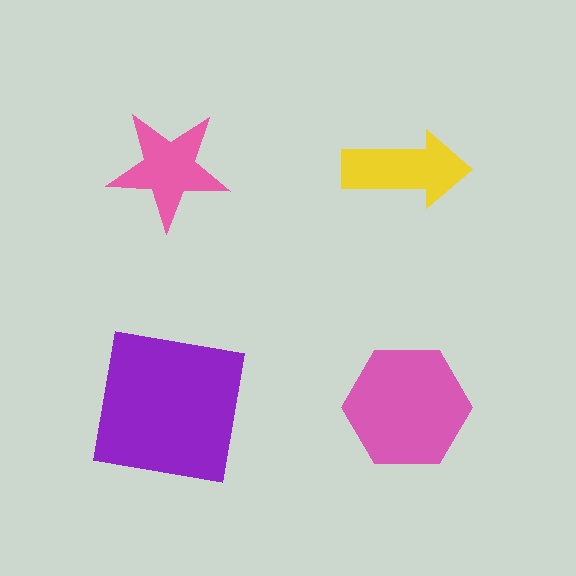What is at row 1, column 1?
A pink star.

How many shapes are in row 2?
2 shapes.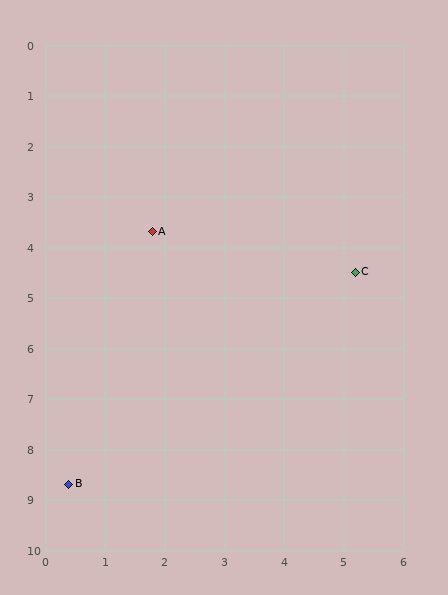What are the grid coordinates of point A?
Point A is at approximately (1.8, 3.7).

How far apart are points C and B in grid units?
Points C and B are about 6.4 grid units apart.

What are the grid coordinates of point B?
Point B is at approximately (0.4, 8.7).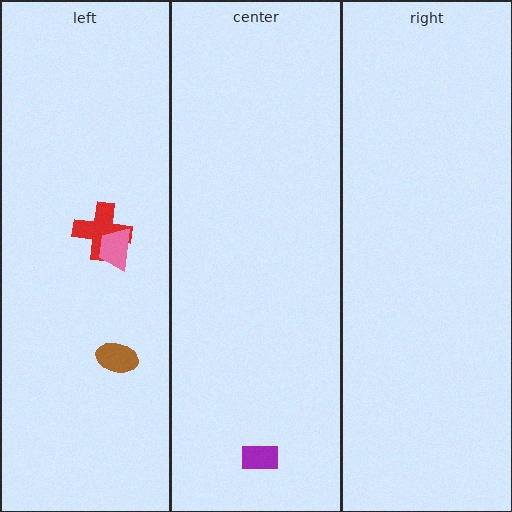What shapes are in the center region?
The purple rectangle.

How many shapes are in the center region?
1.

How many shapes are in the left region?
3.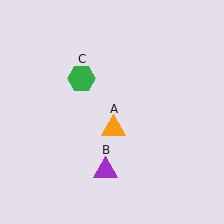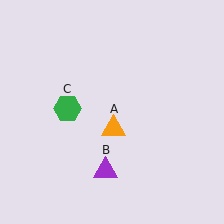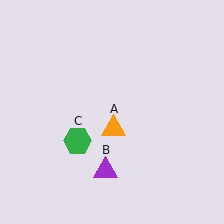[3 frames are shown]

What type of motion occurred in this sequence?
The green hexagon (object C) rotated counterclockwise around the center of the scene.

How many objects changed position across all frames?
1 object changed position: green hexagon (object C).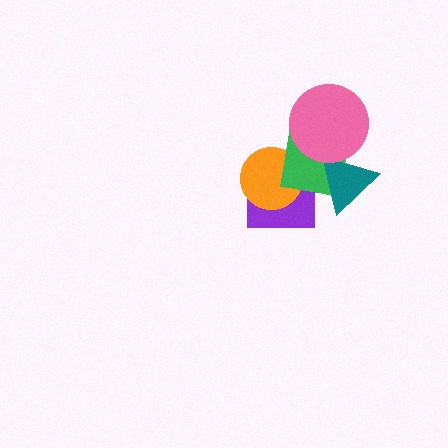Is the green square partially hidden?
Yes, it is partially covered by another shape.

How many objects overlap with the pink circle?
2 objects overlap with the pink circle.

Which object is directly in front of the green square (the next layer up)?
The teal triangle is directly in front of the green square.